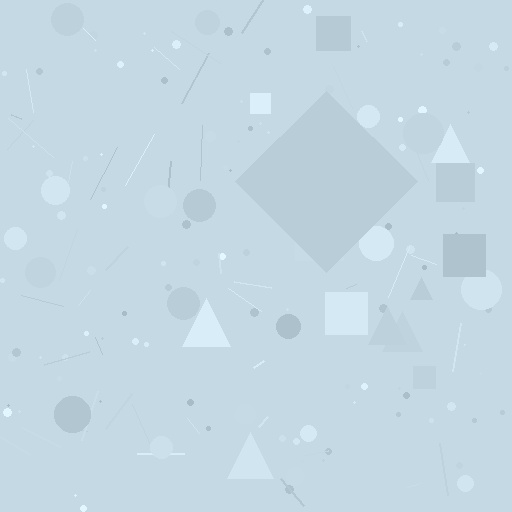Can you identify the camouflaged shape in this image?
The camouflaged shape is a diamond.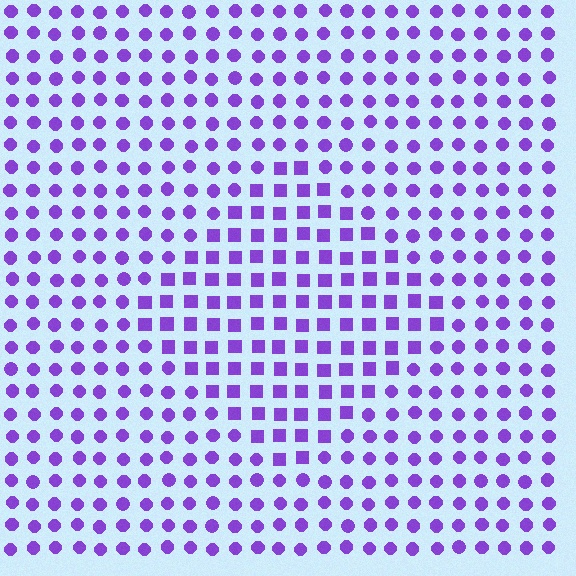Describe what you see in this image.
The image is filled with small purple elements arranged in a uniform grid. A diamond-shaped region contains squares, while the surrounding area contains circles. The boundary is defined purely by the change in element shape.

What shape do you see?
I see a diamond.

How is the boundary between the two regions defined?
The boundary is defined by a change in element shape: squares inside vs. circles outside. All elements share the same color and spacing.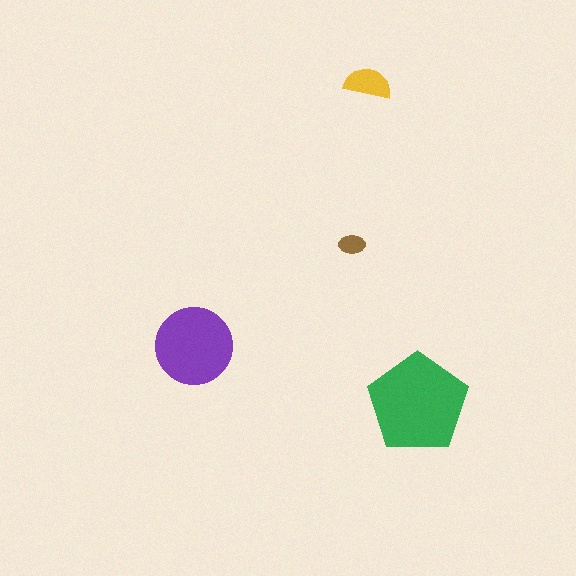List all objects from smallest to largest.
The brown ellipse, the yellow semicircle, the purple circle, the green pentagon.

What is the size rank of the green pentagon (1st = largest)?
1st.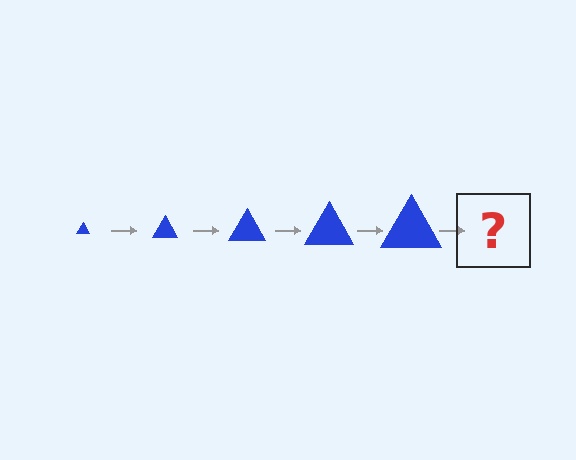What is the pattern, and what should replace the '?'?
The pattern is that the triangle gets progressively larger each step. The '?' should be a blue triangle, larger than the previous one.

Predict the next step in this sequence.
The next step is a blue triangle, larger than the previous one.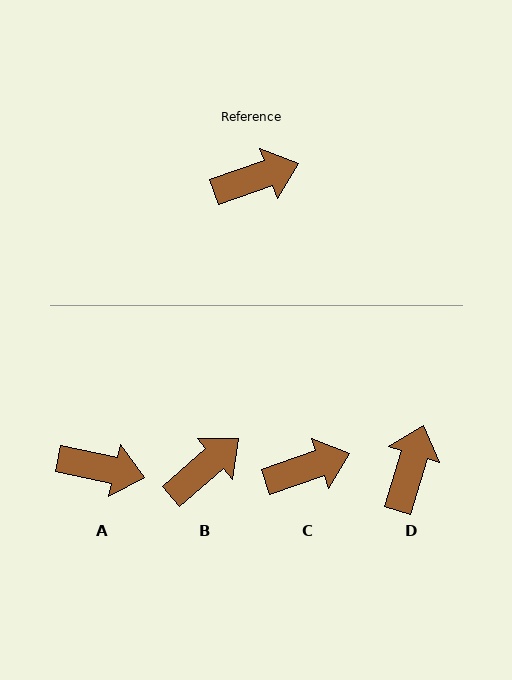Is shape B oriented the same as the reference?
No, it is off by about 22 degrees.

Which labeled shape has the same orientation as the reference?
C.